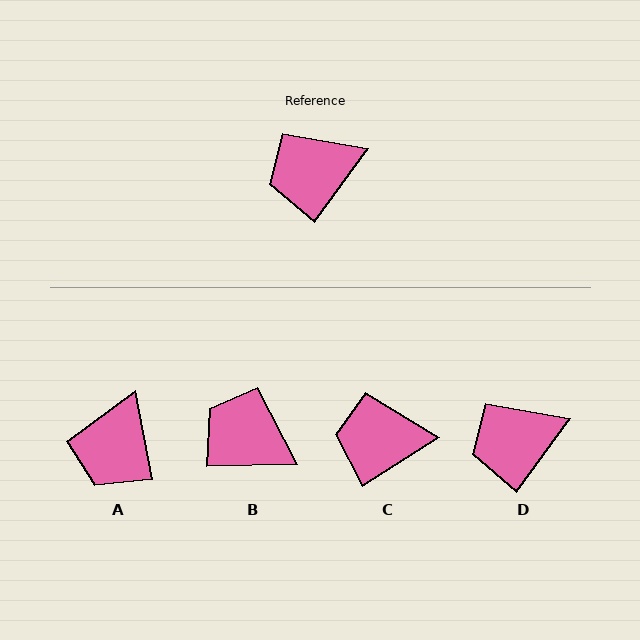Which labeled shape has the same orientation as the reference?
D.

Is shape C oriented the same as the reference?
No, it is off by about 22 degrees.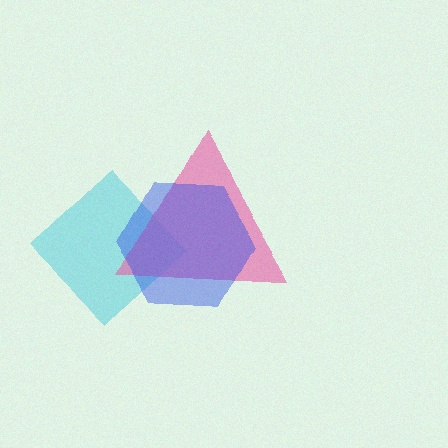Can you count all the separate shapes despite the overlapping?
Yes, there are 3 separate shapes.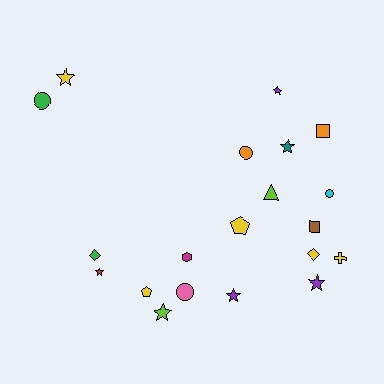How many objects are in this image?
There are 20 objects.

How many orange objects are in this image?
There are 2 orange objects.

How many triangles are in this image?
There is 1 triangle.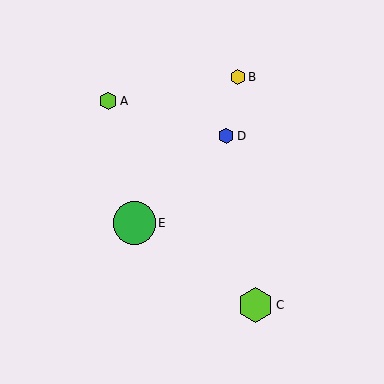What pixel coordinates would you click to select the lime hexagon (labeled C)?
Click at (255, 305) to select the lime hexagon C.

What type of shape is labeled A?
Shape A is a lime hexagon.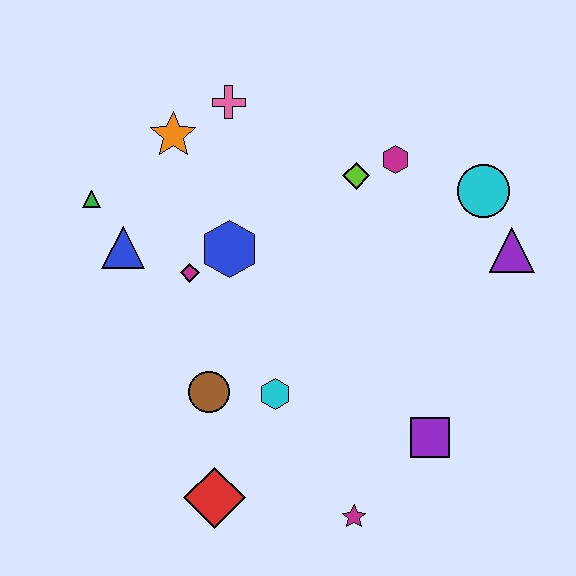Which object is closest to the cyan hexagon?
The brown circle is closest to the cyan hexagon.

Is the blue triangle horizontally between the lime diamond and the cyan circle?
No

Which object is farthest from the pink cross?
The magenta star is farthest from the pink cross.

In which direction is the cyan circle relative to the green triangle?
The cyan circle is to the right of the green triangle.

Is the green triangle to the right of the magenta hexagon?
No